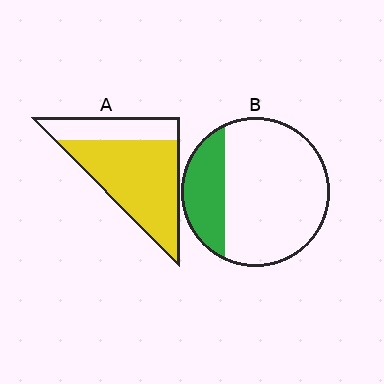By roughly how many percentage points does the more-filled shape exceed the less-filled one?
By roughly 45 percentage points (A over B).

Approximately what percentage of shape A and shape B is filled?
A is approximately 70% and B is approximately 25%.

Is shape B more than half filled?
No.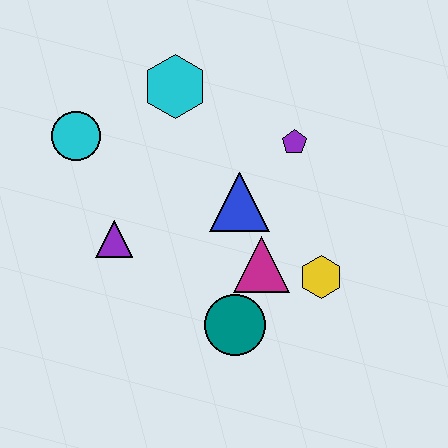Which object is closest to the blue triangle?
The magenta triangle is closest to the blue triangle.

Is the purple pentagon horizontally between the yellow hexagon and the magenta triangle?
Yes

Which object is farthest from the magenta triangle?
The cyan circle is farthest from the magenta triangle.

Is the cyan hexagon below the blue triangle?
No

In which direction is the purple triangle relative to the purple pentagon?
The purple triangle is to the left of the purple pentagon.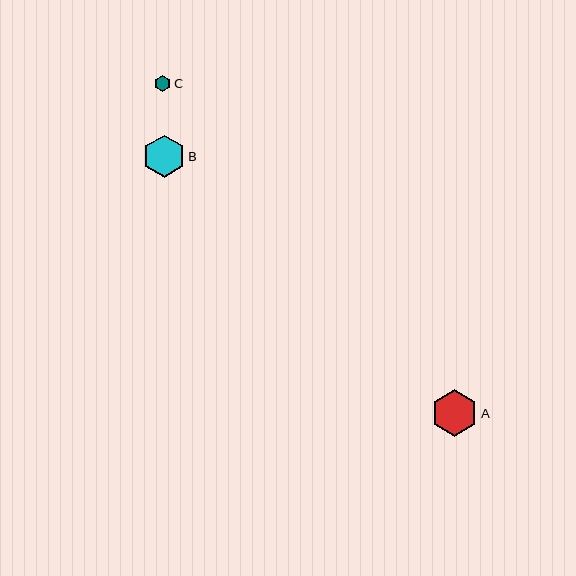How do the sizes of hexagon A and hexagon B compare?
Hexagon A and hexagon B are approximately the same size.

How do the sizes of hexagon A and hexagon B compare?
Hexagon A and hexagon B are approximately the same size.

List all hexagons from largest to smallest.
From largest to smallest: A, B, C.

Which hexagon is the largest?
Hexagon A is the largest with a size of approximately 47 pixels.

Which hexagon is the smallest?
Hexagon C is the smallest with a size of approximately 17 pixels.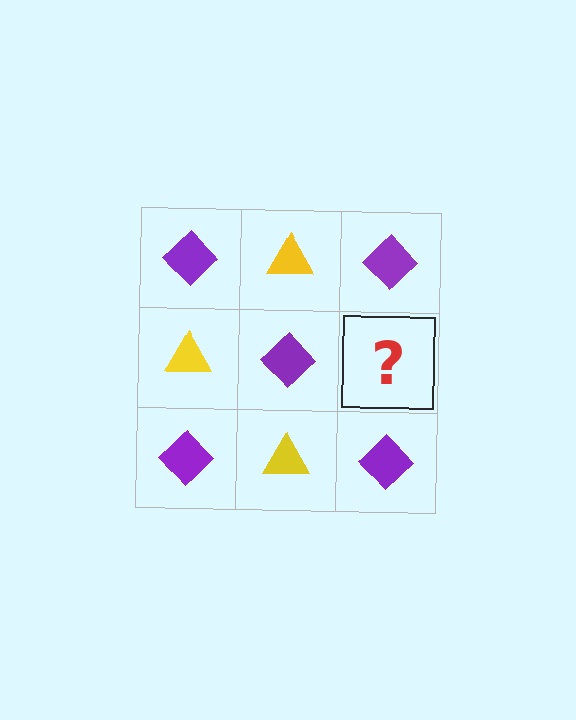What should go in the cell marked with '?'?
The missing cell should contain a yellow triangle.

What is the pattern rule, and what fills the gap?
The rule is that it alternates purple diamond and yellow triangle in a checkerboard pattern. The gap should be filled with a yellow triangle.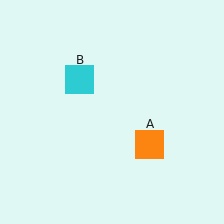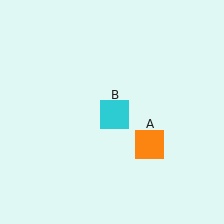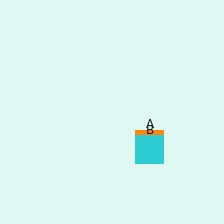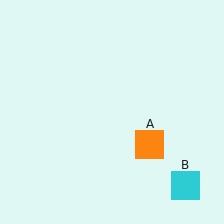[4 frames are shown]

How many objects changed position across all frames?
1 object changed position: cyan square (object B).